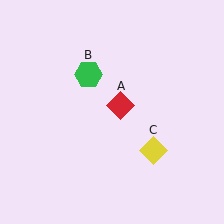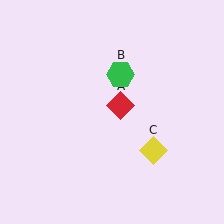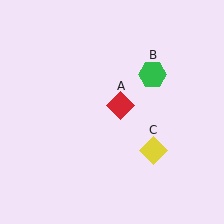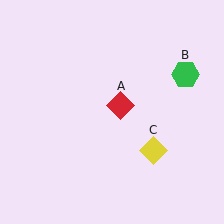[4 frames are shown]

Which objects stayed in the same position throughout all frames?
Red diamond (object A) and yellow diamond (object C) remained stationary.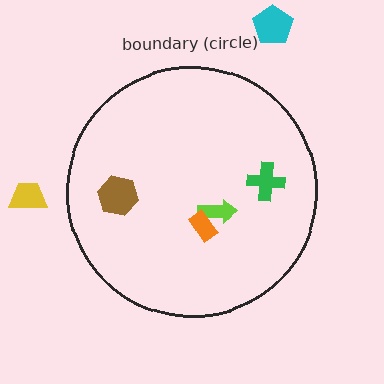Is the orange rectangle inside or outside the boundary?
Inside.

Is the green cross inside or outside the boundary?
Inside.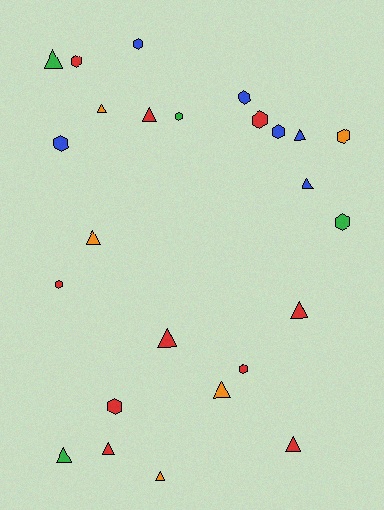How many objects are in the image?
There are 25 objects.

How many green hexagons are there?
There are 2 green hexagons.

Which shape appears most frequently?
Triangle, with 13 objects.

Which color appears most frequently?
Red, with 10 objects.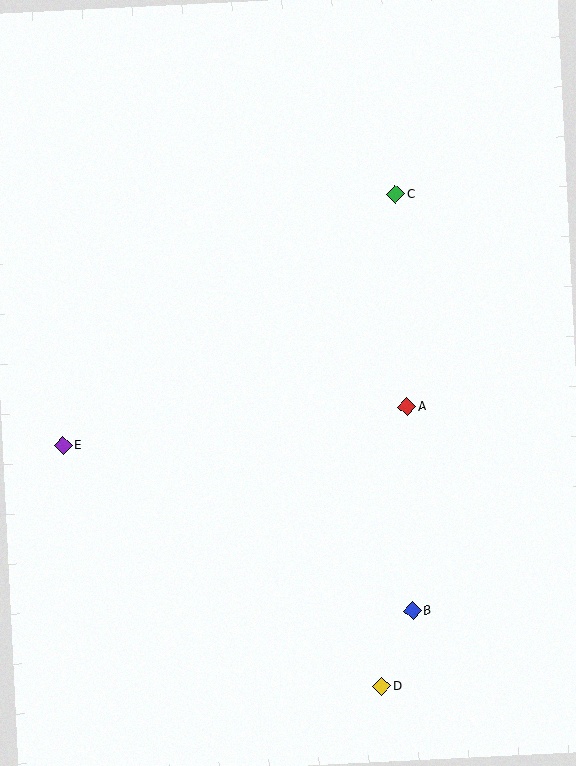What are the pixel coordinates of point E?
Point E is at (63, 446).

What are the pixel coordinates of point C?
Point C is at (395, 194).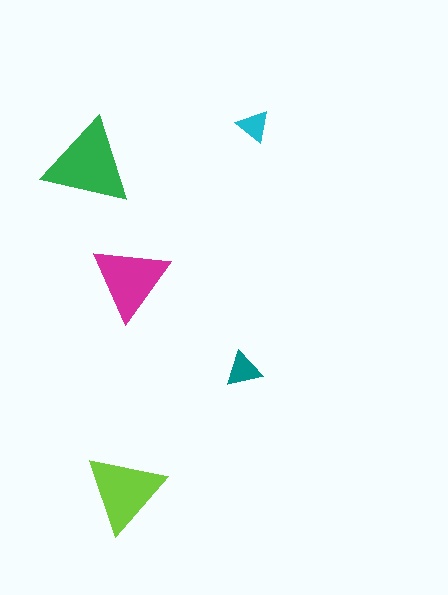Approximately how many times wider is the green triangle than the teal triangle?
About 2.5 times wider.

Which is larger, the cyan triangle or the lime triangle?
The lime one.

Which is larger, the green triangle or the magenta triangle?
The green one.